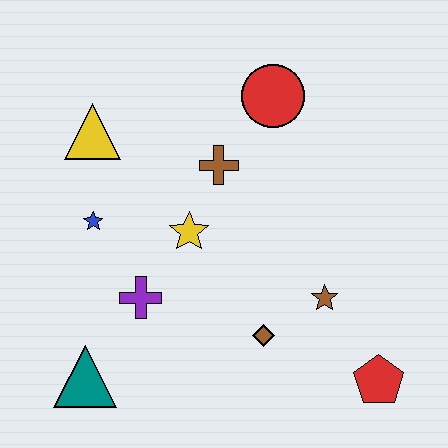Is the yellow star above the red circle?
No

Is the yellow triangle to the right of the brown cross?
No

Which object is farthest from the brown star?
The yellow triangle is farthest from the brown star.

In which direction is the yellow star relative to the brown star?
The yellow star is to the left of the brown star.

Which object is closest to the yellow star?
The brown cross is closest to the yellow star.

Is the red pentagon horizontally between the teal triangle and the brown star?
No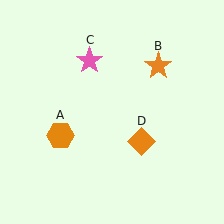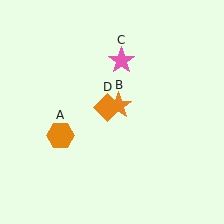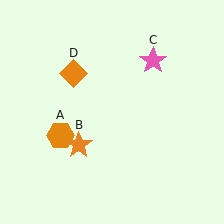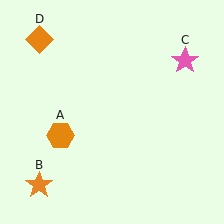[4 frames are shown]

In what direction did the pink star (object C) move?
The pink star (object C) moved right.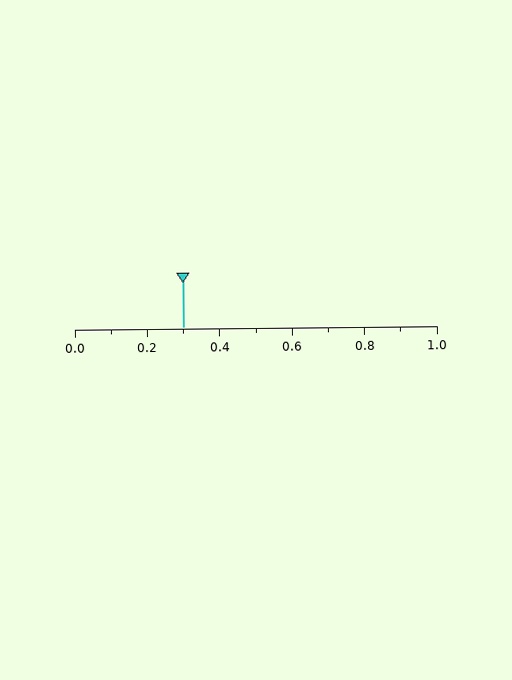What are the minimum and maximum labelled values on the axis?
The axis runs from 0.0 to 1.0.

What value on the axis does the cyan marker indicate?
The marker indicates approximately 0.3.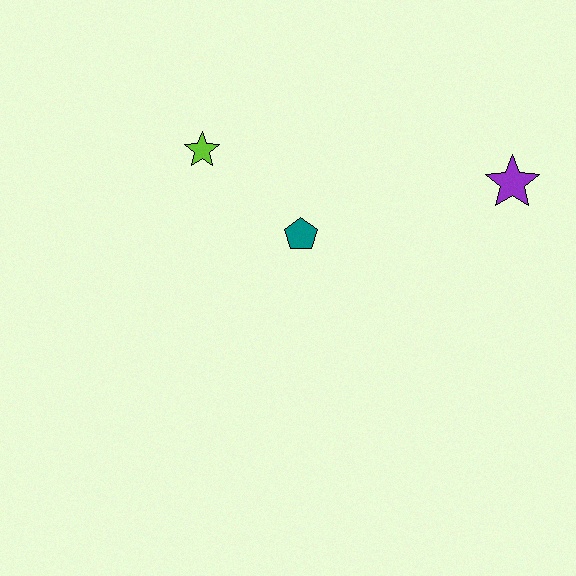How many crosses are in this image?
There are no crosses.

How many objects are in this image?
There are 3 objects.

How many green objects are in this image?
There are no green objects.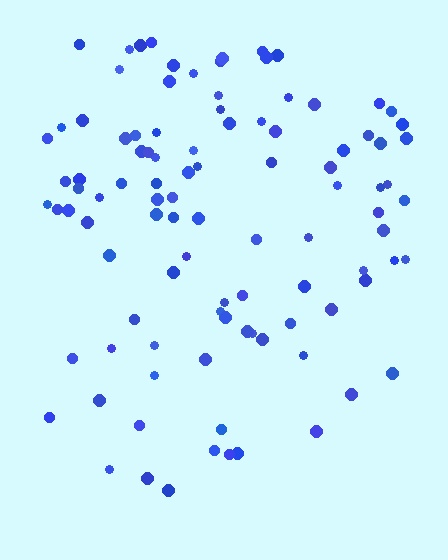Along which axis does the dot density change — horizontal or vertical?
Vertical.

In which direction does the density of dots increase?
From bottom to top, with the top side densest.